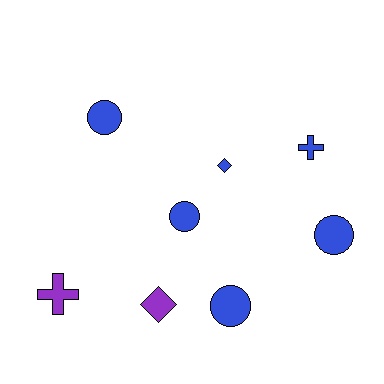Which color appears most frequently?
Blue, with 6 objects.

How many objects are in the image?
There are 8 objects.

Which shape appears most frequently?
Circle, with 4 objects.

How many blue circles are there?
There are 4 blue circles.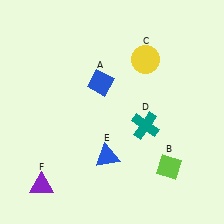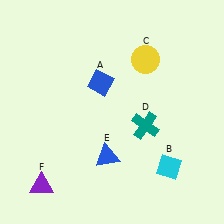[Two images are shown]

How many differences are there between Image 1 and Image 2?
There is 1 difference between the two images.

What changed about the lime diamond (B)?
In Image 1, B is lime. In Image 2, it changed to cyan.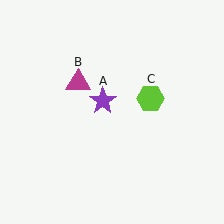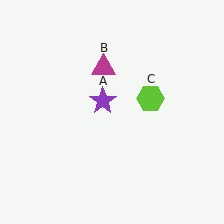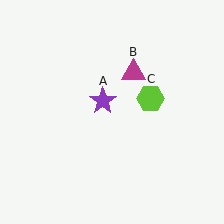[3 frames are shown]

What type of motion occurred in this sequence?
The magenta triangle (object B) rotated clockwise around the center of the scene.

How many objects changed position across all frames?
1 object changed position: magenta triangle (object B).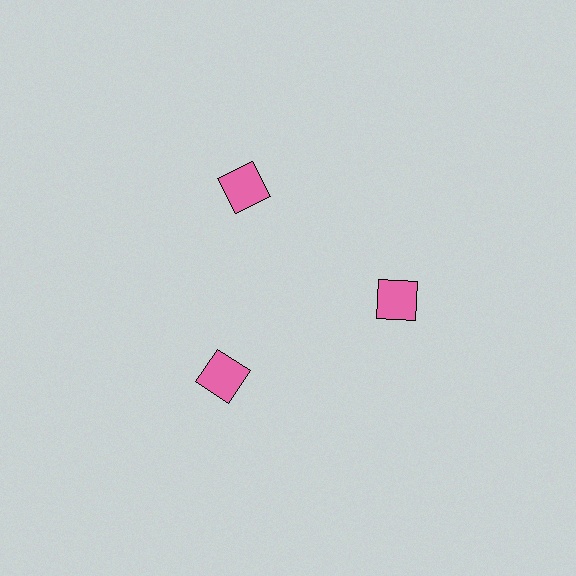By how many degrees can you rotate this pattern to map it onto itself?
The pattern maps onto itself every 120 degrees of rotation.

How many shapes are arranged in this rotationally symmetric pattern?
There are 3 shapes, arranged in 3 groups of 1.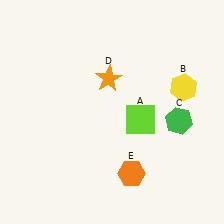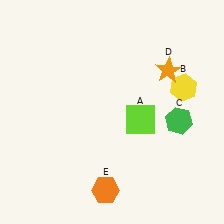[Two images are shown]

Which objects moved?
The objects that moved are: the orange star (D), the orange hexagon (E).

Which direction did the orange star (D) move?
The orange star (D) moved right.